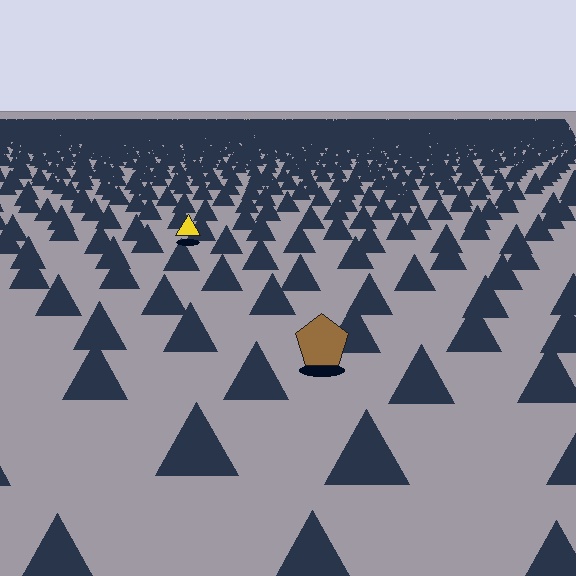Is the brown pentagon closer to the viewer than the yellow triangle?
Yes. The brown pentagon is closer — you can tell from the texture gradient: the ground texture is coarser near it.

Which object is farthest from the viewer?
The yellow triangle is farthest from the viewer. It appears smaller and the ground texture around it is denser.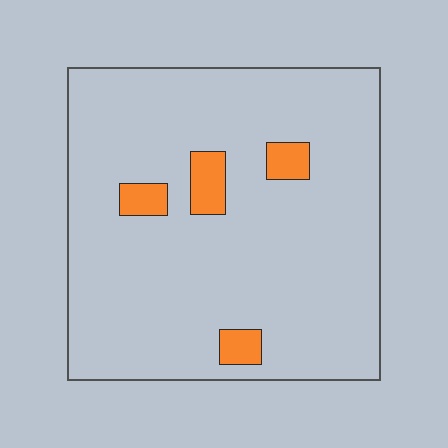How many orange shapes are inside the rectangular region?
4.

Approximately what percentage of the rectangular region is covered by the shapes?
Approximately 5%.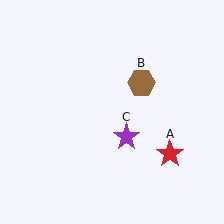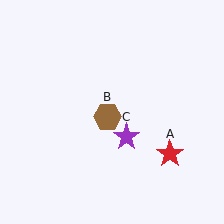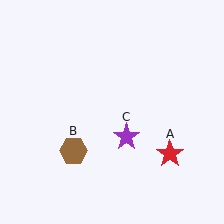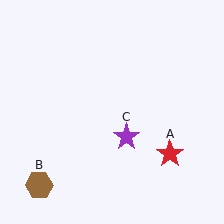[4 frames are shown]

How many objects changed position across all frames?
1 object changed position: brown hexagon (object B).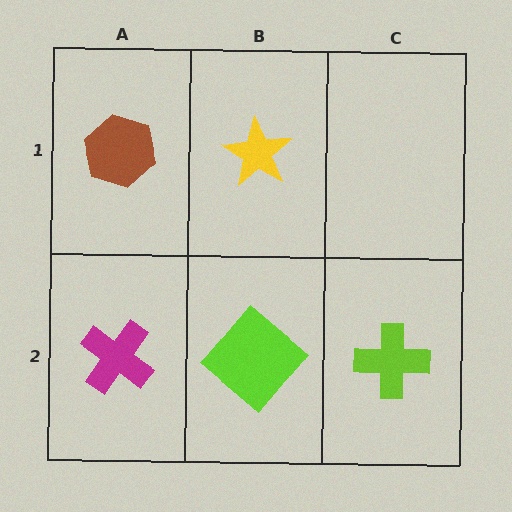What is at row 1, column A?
A brown hexagon.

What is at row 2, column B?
A lime diamond.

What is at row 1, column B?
A yellow star.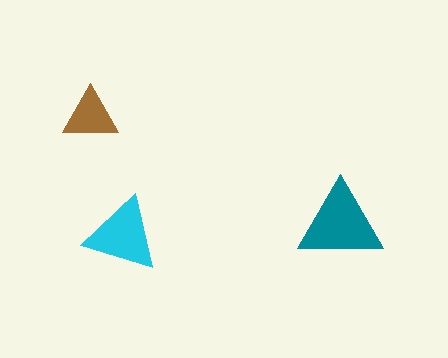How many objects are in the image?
There are 3 objects in the image.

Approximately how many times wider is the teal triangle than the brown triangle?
About 1.5 times wider.